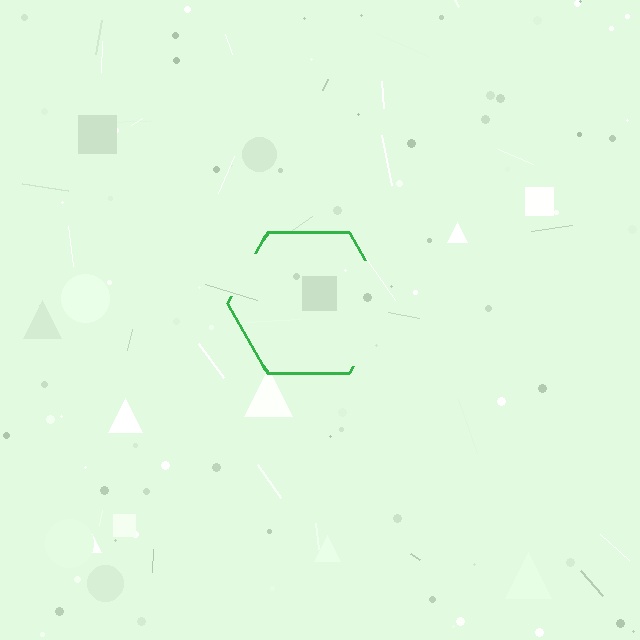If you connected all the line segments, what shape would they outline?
They would outline a hexagon.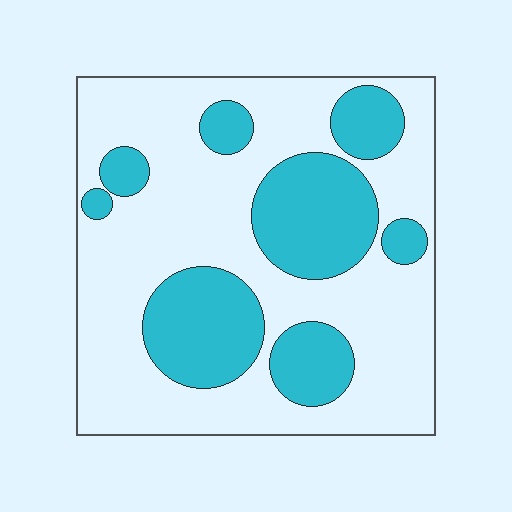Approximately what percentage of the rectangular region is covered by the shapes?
Approximately 30%.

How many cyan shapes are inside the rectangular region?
8.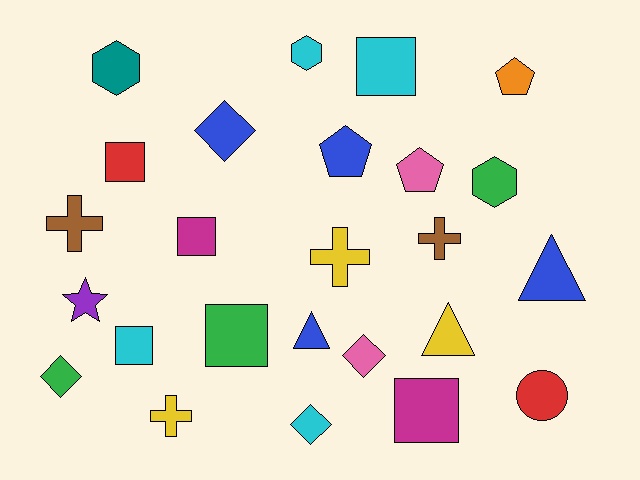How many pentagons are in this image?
There are 3 pentagons.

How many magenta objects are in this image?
There are 2 magenta objects.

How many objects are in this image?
There are 25 objects.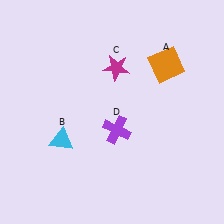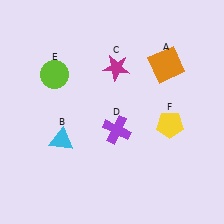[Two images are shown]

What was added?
A lime circle (E), a yellow pentagon (F) were added in Image 2.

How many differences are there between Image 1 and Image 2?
There are 2 differences between the two images.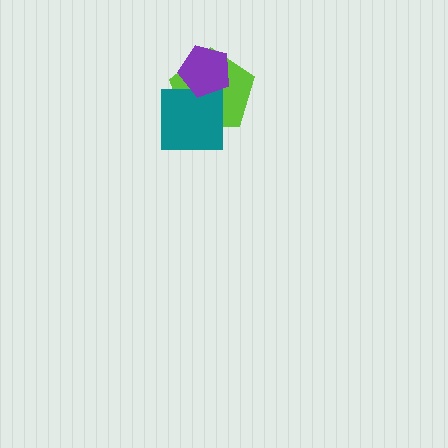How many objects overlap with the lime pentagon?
2 objects overlap with the lime pentagon.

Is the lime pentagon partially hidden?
Yes, it is partially covered by another shape.